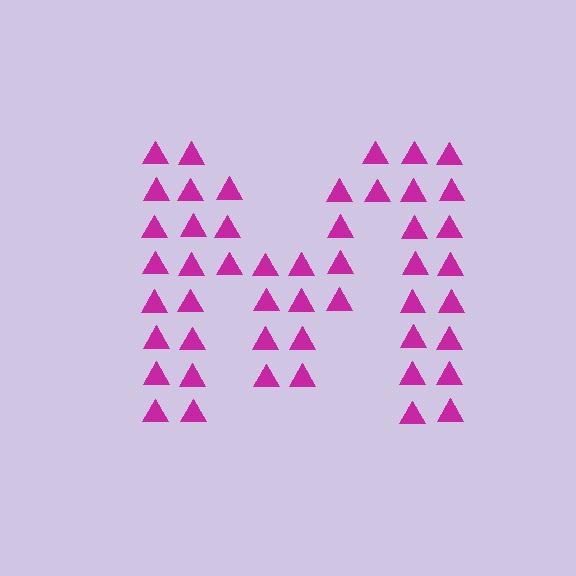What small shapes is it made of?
It is made of small triangles.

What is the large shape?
The large shape is the letter M.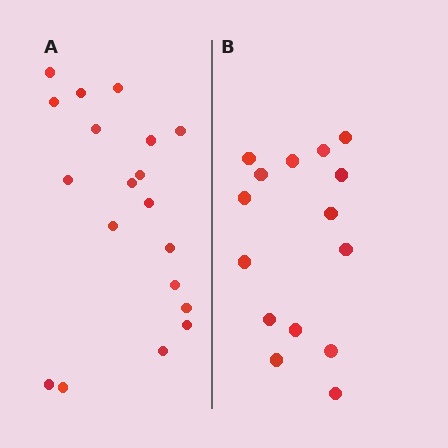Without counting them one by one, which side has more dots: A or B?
Region A (the left region) has more dots.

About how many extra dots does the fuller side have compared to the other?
Region A has about 4 more dots than region B.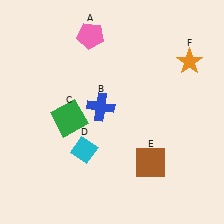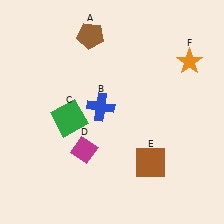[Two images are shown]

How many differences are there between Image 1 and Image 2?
There are 2 differences between the two images.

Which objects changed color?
A changed from pink to brown. D changed from cyan to magenta.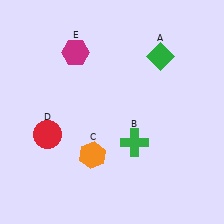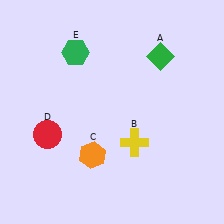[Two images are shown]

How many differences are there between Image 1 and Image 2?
There are 2 differences between the two images.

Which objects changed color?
B changed from green to yellow. E changed from magenta to green.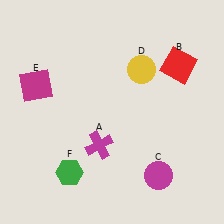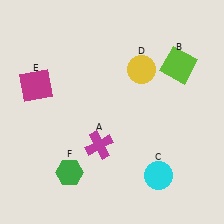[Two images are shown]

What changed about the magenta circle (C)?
In Image 1, C is magenta. In Image 2, it changed to cyan.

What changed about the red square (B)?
In Image 1, B is red. In Image 2, it changed to lime.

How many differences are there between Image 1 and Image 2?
There are 2 differences between the two images.